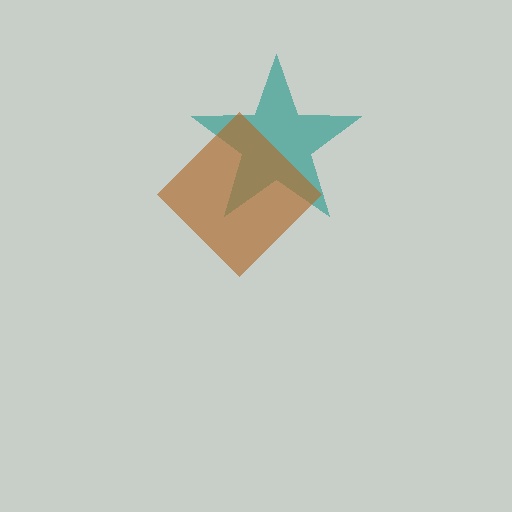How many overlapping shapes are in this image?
There are 2 overlapping shapes in the image.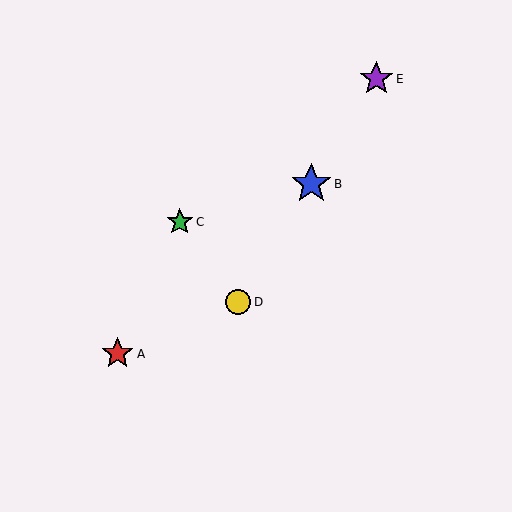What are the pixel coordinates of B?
Object B is at (311, 184).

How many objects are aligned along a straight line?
3 objects (B, D, E) are aligned along a straight line.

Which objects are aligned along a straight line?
Objects B, D, E are aligned along a straight line.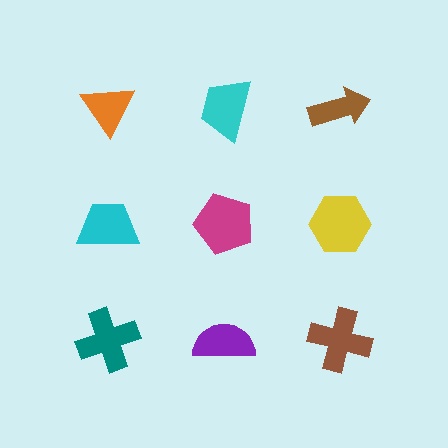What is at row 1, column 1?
An orange triangle.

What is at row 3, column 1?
A teal cross.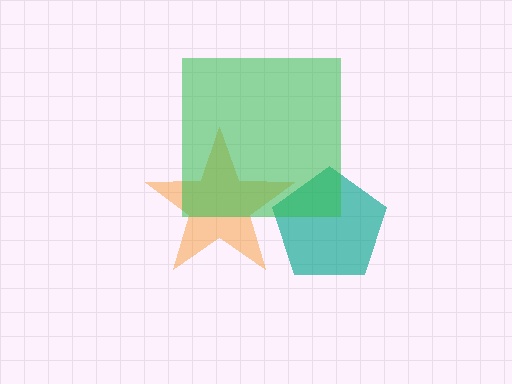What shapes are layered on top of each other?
The layered shapes are: an orange star, a teal pentagon, a green square.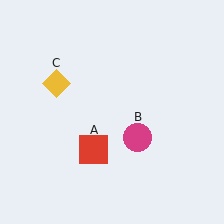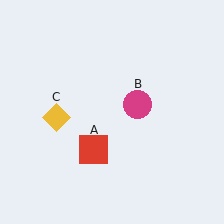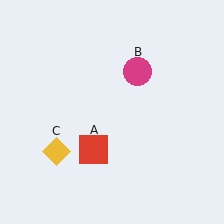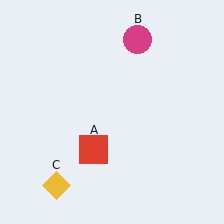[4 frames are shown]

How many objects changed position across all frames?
2 objects changed position: magenta circle (object B), yellow diamond (object C).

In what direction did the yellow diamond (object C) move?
The yellow diamond (object C) moved down.